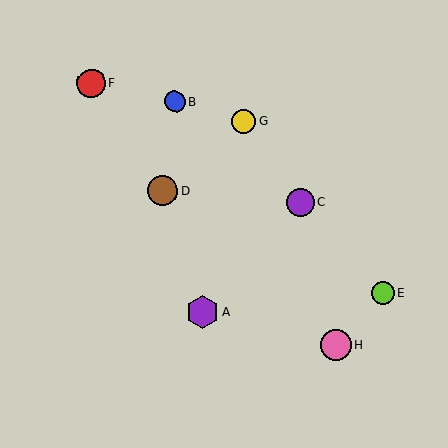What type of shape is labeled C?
Shape C is a purple circle.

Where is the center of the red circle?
The center of the red circle is at (91, 83).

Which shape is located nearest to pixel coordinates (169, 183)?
The brown circle (labeled D) at (163, 191) is nearest to that location.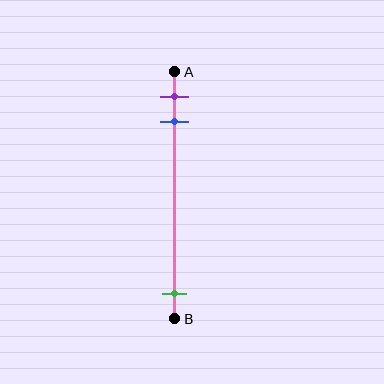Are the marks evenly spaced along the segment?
No, the marks are not evenly spaced.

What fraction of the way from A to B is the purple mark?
The purple mark is approximately 10% (0.1) of the way from A to B.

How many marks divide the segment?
There are 3 marks dividing the segment.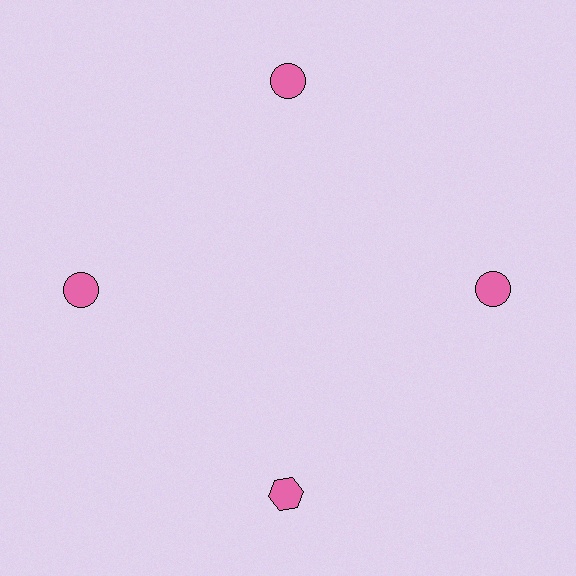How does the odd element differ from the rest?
It has a different shape: hexagon instead of circle.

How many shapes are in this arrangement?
There are 4 shapes arranged in a ring pattern.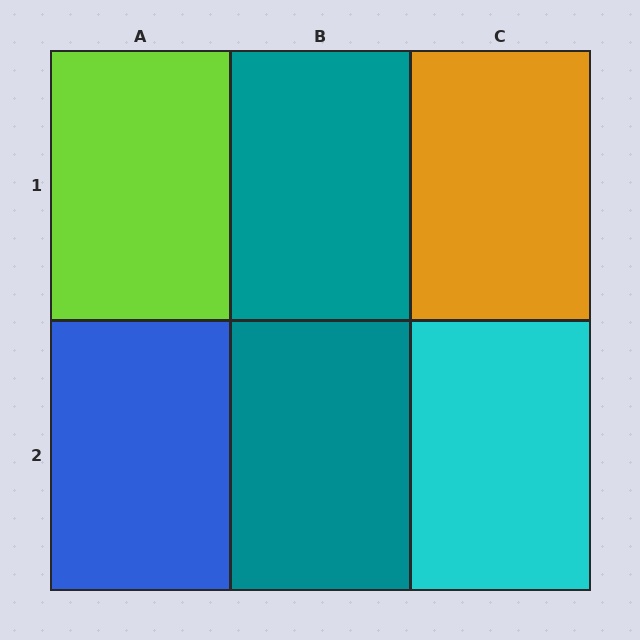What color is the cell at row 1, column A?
Lime.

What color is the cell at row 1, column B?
Teal.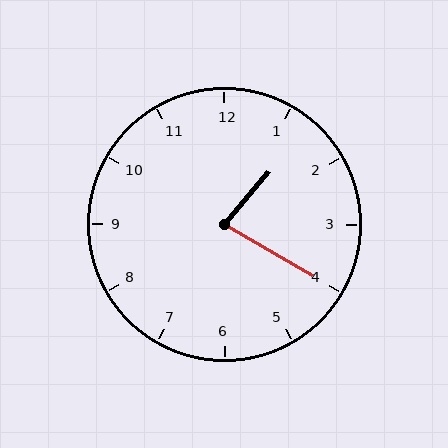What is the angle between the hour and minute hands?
Approximately 80 degrees.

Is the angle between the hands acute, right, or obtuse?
It is acute.